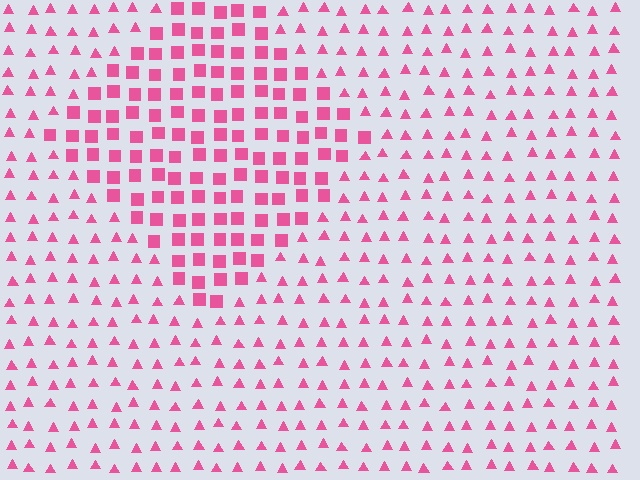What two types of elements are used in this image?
The image uses squares inside the diamond region and triangles outside it.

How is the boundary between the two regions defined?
The boundary is defined by a change in element shape: squares inside vs. triangles outside. All elements share the same color and spacing.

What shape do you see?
I see a diamond.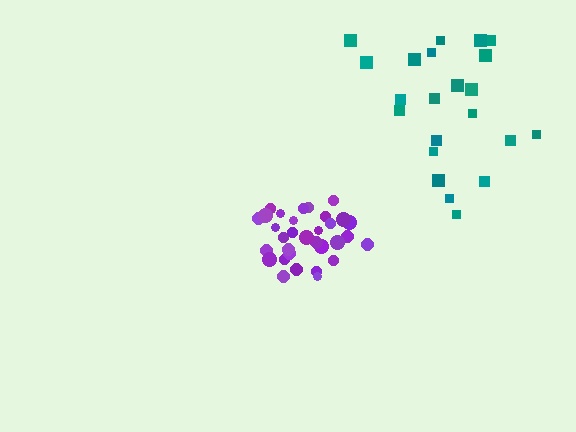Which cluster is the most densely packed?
Purple.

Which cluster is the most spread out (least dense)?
Teal.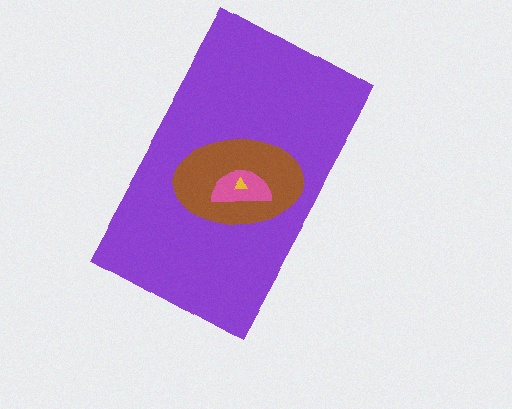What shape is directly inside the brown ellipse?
The pink semicircle.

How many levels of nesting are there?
4.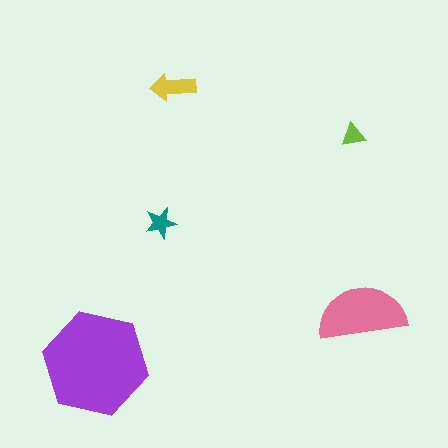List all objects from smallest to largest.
The lime triangle, the teal star, the yellow arrow, the pink semicircle, the purple hexagon.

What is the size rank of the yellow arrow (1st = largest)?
3rd.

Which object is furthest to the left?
The purple hexagon is leftmost.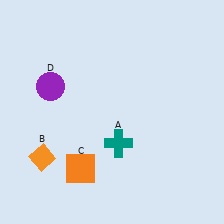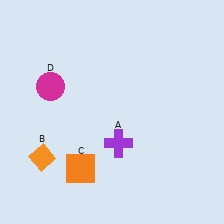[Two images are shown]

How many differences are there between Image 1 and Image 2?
There are 2 differences between the two images.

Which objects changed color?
A changed from teal to purple. D changed from purple to magenta.